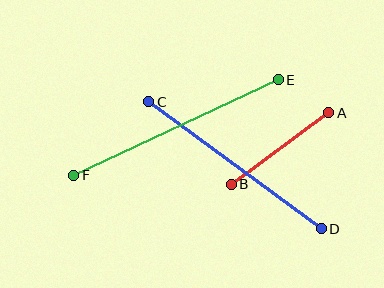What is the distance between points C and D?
The distance is approximately 214 pixels.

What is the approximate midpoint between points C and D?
The midpoint is at approximately (235, 165) pixels.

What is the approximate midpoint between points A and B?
The midpoint is at approximately (280, 149) pixels.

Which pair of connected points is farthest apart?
Points E and F are farthest apart.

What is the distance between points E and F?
The distance is approximately 226 pixels.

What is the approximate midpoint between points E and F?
The midpoint is at approximately (176, 128) pixels.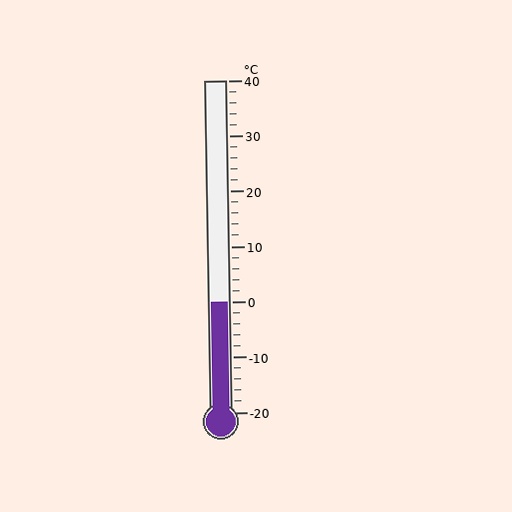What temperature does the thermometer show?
The thermometer shows approximately 0°C.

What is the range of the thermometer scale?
The thermometer scale ranges from -20°C to 40°C.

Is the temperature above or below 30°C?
The temperature is below 30°C.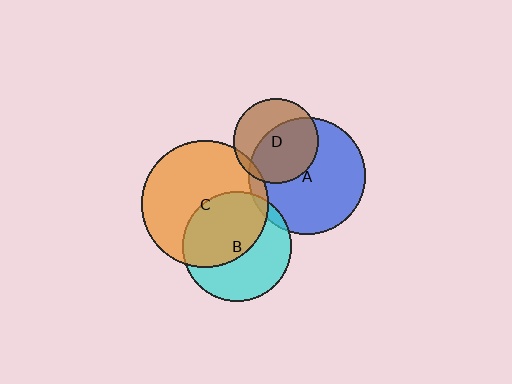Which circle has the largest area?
Circle C (orange).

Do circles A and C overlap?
Yes.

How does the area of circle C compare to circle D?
Approximately 2.2 times.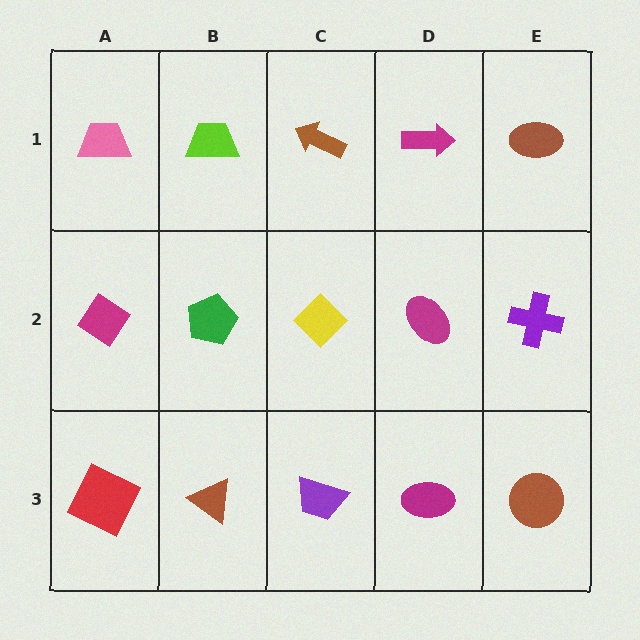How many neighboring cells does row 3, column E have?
2.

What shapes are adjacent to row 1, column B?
A green pentagon (row 2, column B), a pink trapezoid (row 1, column A), a brown arrow (row 1, column C).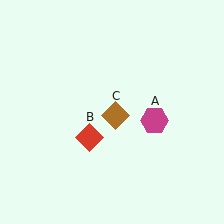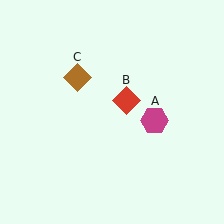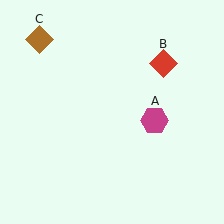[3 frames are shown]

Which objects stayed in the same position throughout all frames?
Magenta hexagon (object A) remained stationary.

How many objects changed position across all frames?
2 objects changed position: red diamond (object B), brown diamond (object C).